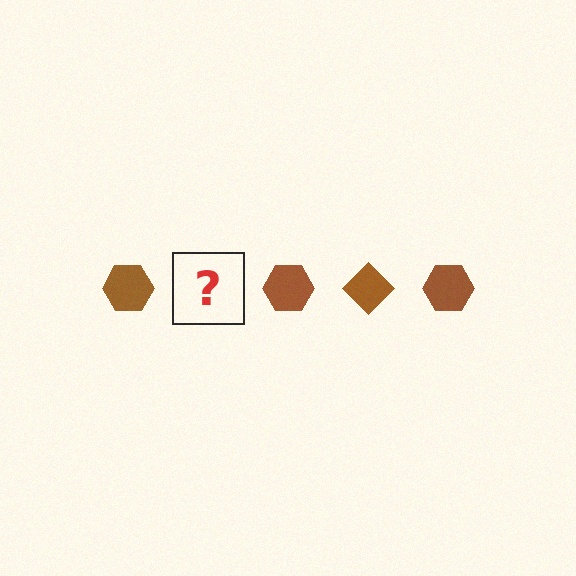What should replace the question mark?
The question mark should be replaced with a brown diamond.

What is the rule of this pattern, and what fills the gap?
The rule is that the pattern cycles through hexagon, diamond shapes in brown. The gap should be filled with a brown diamond.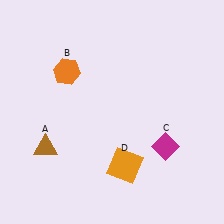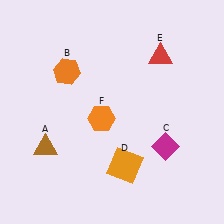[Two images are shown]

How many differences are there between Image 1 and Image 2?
There are 2 differences between the two images.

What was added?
A red triangle (E), an orange hexagon (F) were added in Image 2.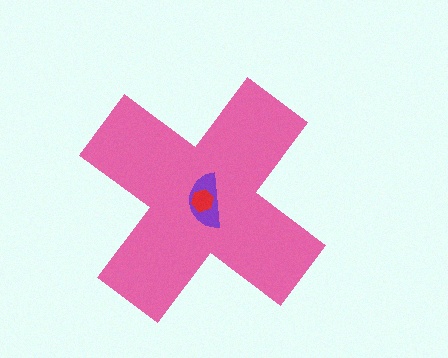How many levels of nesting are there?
3.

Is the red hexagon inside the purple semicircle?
Yes.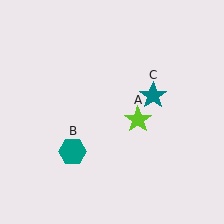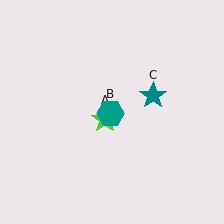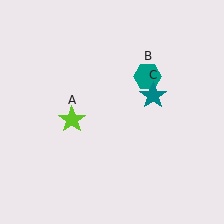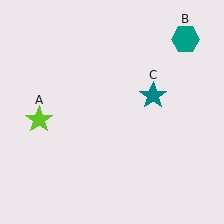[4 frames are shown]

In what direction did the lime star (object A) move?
The lime star (object A) moved left.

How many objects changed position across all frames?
2 objects changed position: lime star (object A), teal hexagon (object B).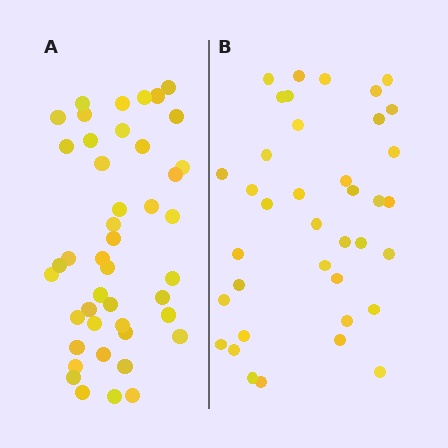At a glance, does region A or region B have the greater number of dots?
Region A (the left region) has more dots.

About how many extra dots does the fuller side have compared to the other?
Region A has about 6 more dots than region B.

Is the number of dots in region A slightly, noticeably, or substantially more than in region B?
Region A has only slightly more — the two regions are fairly close. The ratio is roughly 1.2 to 1.